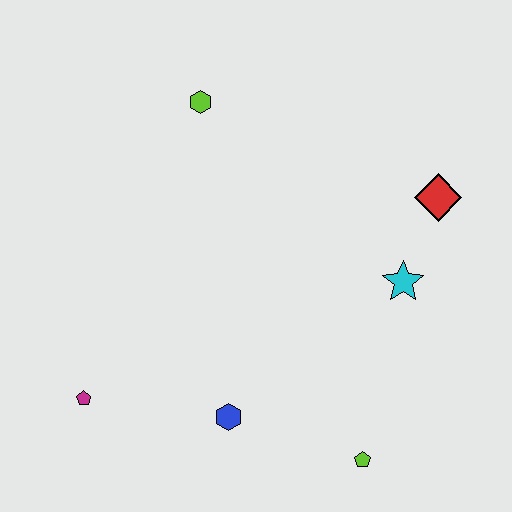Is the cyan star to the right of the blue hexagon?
Yes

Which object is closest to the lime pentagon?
The blue hexagon is closest to the lime pentagon.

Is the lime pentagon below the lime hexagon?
Yes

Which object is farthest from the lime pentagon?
The lime hexagon is farthest from the lime pentagon.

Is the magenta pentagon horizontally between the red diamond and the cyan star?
No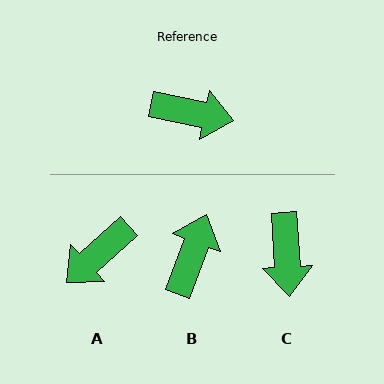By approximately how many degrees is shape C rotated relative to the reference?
Approximately 75 degrees clockwise.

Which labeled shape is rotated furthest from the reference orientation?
A, about 127 degrees away.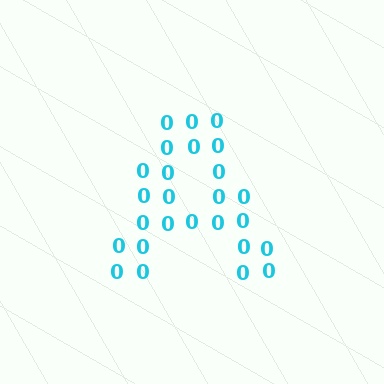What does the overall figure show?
The overall figure shows the letter A.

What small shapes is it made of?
It is made of small digit 0's.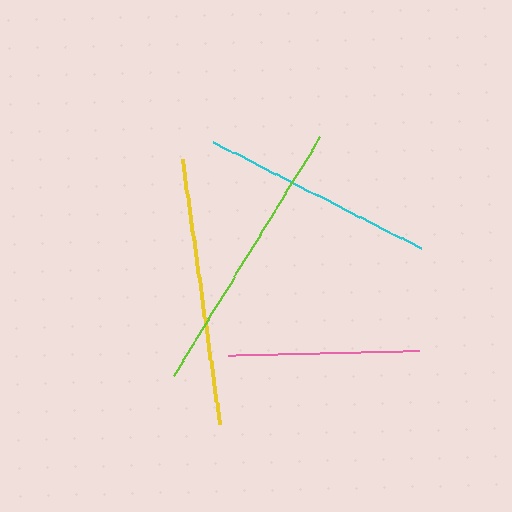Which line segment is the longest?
The lime line is the longest at approximately 280 pixels.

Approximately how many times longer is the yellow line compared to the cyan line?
The yellow line is approximately 1.2 times the length of the cyan line.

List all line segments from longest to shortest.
From longest to shortest: lime, yellow, cyan, pink.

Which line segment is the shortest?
The pink line is the shortest at approximately 191 pixels.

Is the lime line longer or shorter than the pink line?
The lime line is longer than the pink line.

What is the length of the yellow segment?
The yellow segment is approximately 268 pixels long.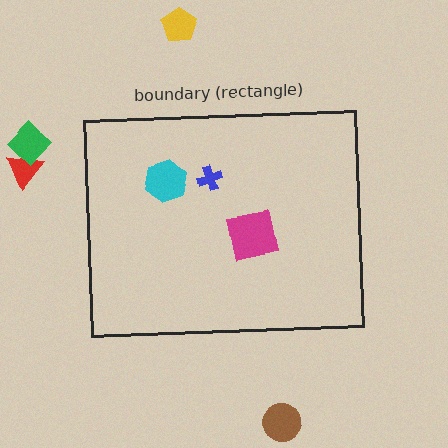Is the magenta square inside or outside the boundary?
Inside.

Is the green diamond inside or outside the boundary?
Outside.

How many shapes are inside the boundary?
3 inside, 4 outside.